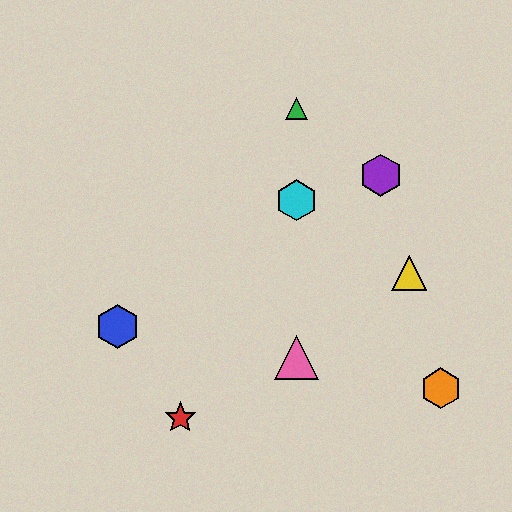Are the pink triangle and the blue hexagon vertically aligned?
No, the pink triangle is at x≈296 and the blue hexagon is at x≈118.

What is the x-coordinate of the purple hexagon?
The purple hexagon is at x≈381.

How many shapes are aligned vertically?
3 shapes (the green triangle, the cyan hexagon, the pink triangle) are aligned vertically.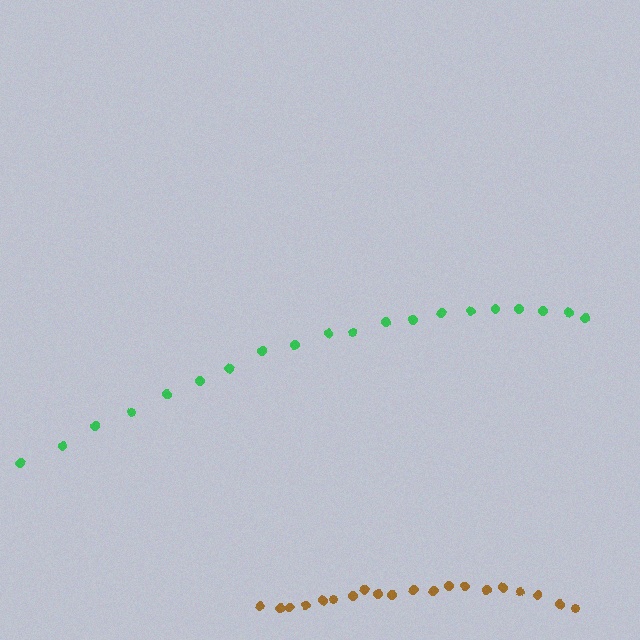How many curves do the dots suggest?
There are 2 distinct paths.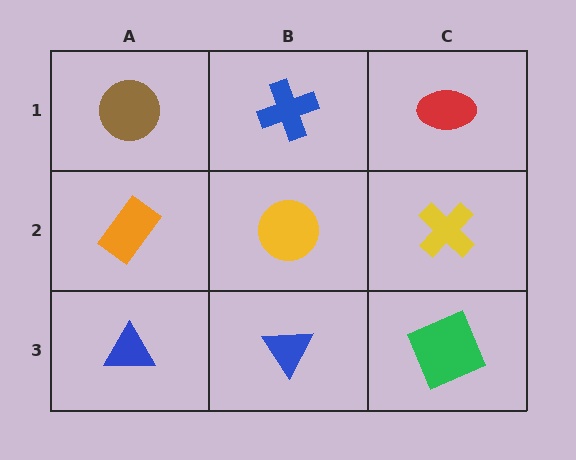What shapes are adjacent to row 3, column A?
An orange rectangle (row 2, column A), a blue triangle (row 3, column B).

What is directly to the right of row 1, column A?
A blue cross.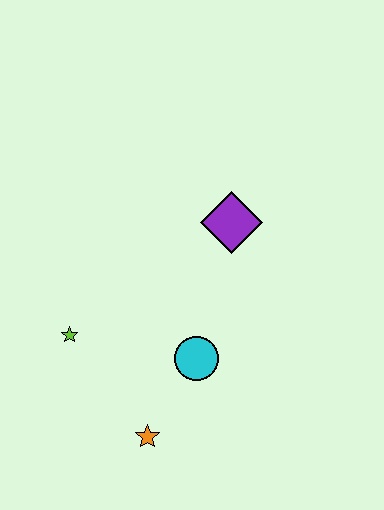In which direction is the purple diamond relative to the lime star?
The purple diamond is to the right of the lime star.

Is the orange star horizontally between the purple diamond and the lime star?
Yes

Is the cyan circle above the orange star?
Yes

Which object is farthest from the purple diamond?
The orange star is farthest from the purple diamond.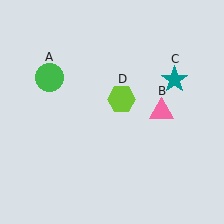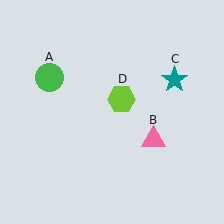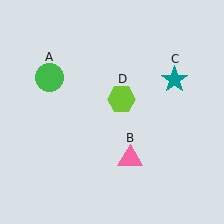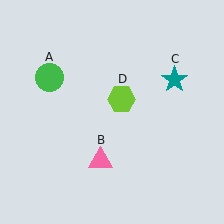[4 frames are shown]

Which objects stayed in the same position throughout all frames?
Green circle (object A) and teal star (object C) and lime hexagon (object D) remained stationary.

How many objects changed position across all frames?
1 object changed position: pink triangle (object B).